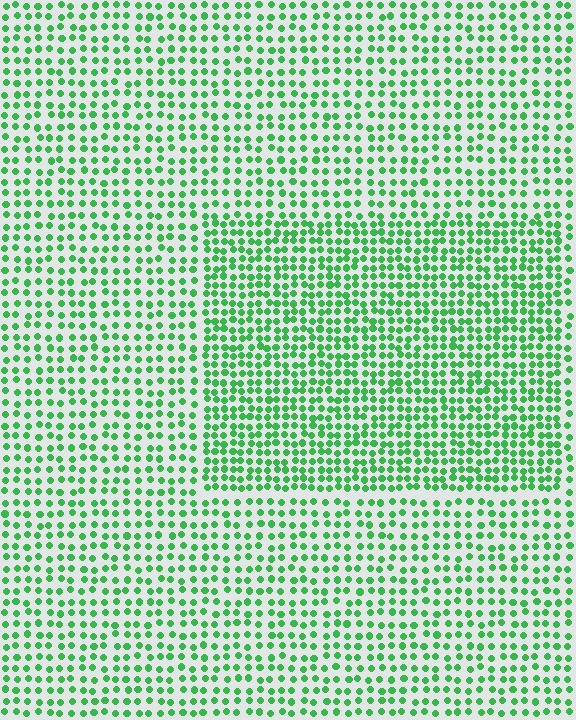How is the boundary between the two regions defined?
The boundary is defined by a change in element density (approximately 1.6x ratio). All elements are the same color, size, and shape.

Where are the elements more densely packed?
The elements are more densely packed inside the rectangle boundary.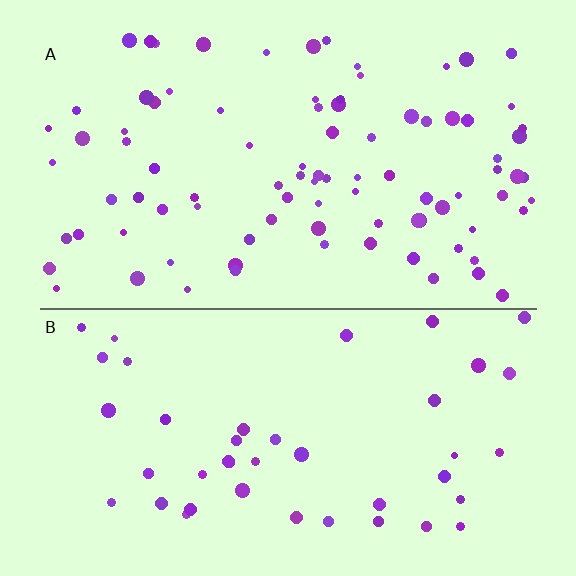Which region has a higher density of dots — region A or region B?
A (the top).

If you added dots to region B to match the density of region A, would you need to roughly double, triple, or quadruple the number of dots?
Approximately double.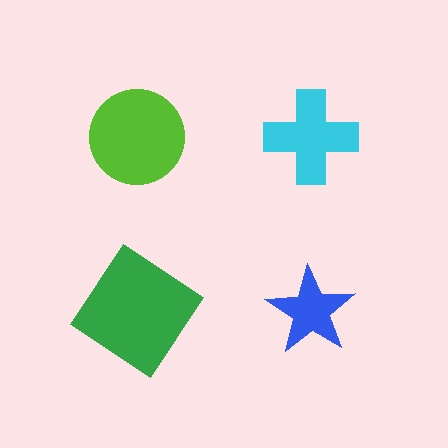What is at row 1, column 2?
A cyan cross.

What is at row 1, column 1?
A lime circle.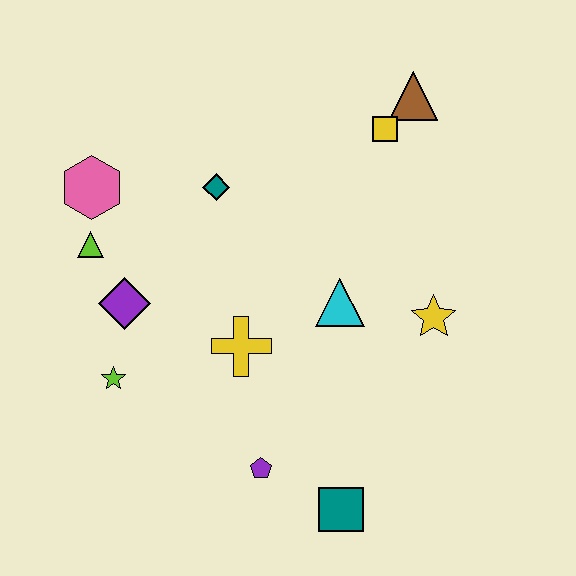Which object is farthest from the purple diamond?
The brown triangle is farthest from the purple diamond.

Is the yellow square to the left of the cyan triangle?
No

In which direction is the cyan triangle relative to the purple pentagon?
The cyan triangle is above the purple pentagon.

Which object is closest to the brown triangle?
The yellow square is closest to the brown triangle.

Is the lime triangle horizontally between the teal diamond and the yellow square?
No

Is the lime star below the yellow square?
Yes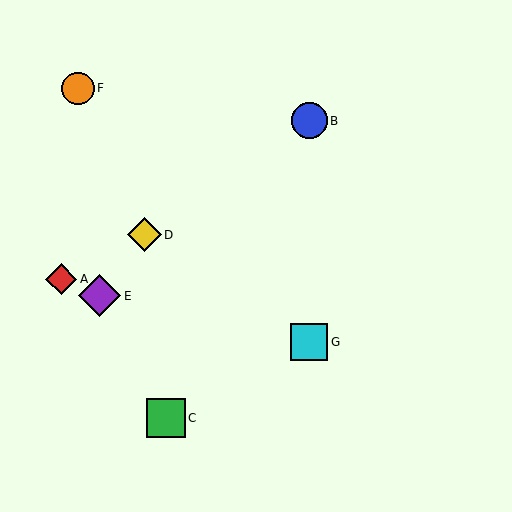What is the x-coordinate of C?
Object C is at x≈166.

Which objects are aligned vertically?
Objects B, G are aligned vertically.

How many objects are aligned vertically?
2 objects (B, G) are aligned vertically.